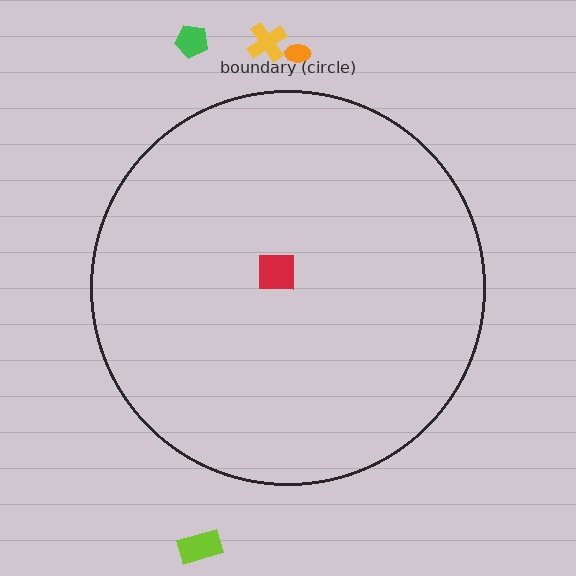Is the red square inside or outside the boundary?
Inside.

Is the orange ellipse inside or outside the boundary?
Outside.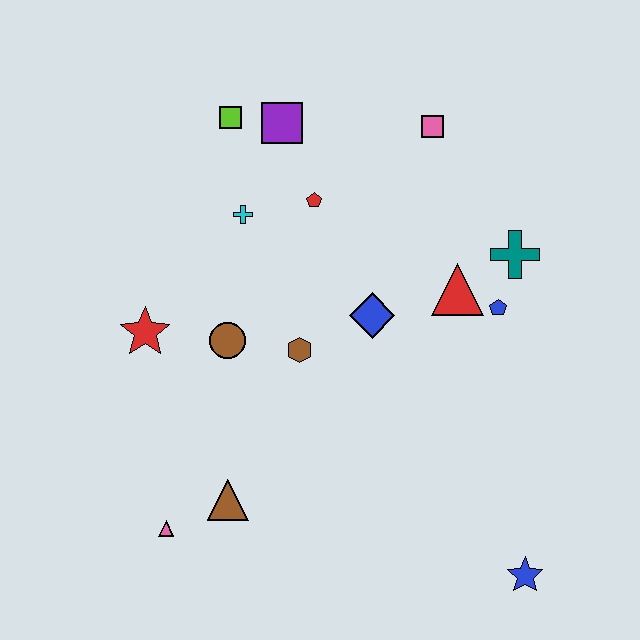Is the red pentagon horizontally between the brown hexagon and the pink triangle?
No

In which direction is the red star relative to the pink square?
The red star is to the left of the pink square.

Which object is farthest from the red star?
The blue star is farthest from the red star.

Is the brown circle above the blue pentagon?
No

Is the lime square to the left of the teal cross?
Yes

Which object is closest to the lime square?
The purple square is closest to the lime square.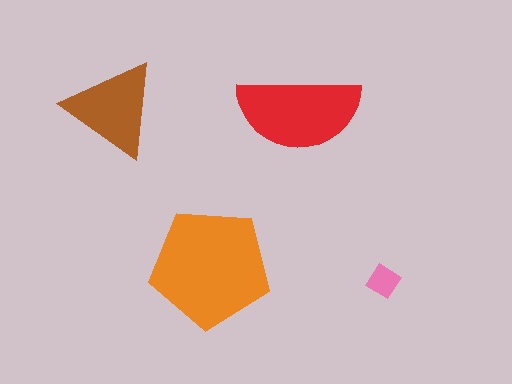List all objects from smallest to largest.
The pink diamond, the brown triangle, the red semicircle, the orange pentagon.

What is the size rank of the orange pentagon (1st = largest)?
1st.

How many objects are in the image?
There are 4 objects in the image.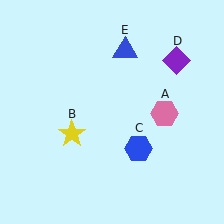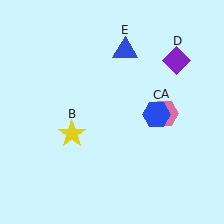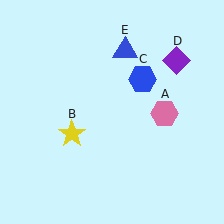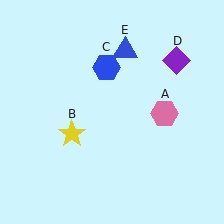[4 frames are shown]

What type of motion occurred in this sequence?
The blue hexagon (object C) rotated counterclockwise around the center of the scene.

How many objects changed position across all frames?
1 object changed position: blue hexagon (object C).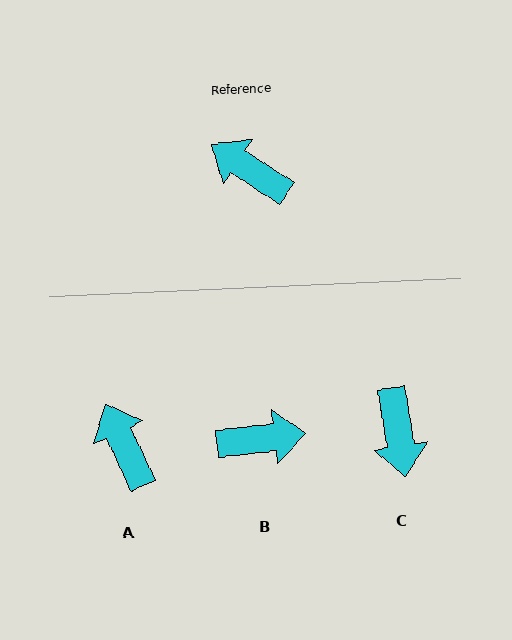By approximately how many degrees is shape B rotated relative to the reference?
Approximately 140 degrees clockwise.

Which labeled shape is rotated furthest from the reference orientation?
B, about 140 degrees away.